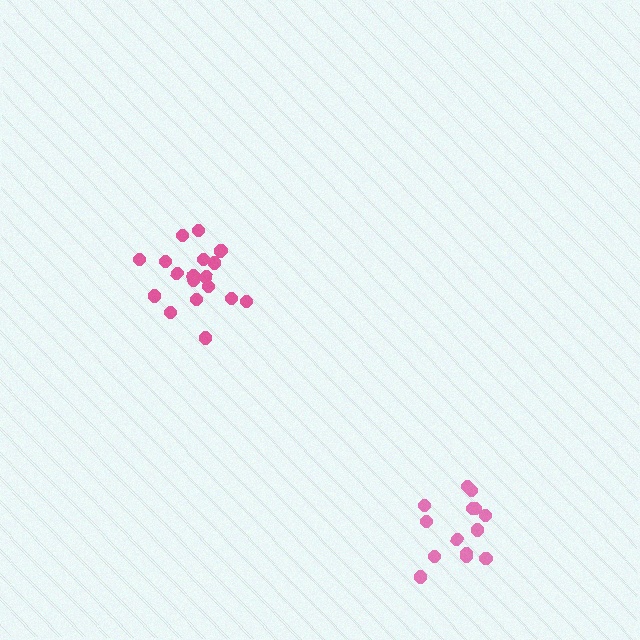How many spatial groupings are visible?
There are 2 spatial groupings.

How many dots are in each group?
Group 1: 20 dots, Group 2: 14 dots (34 total).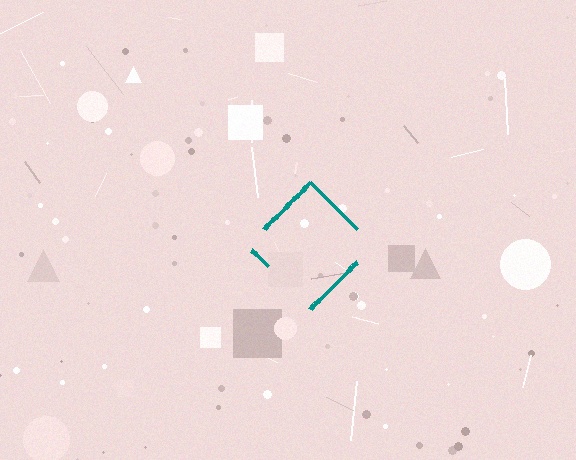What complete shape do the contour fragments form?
The contour fragments form a diamond.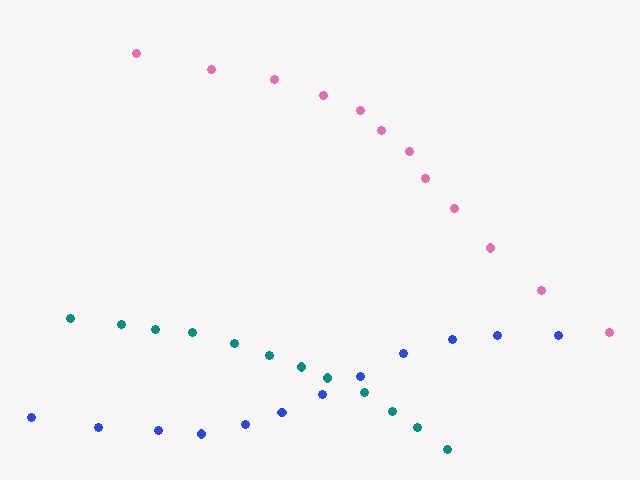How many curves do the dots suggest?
There are 3 distinct paths.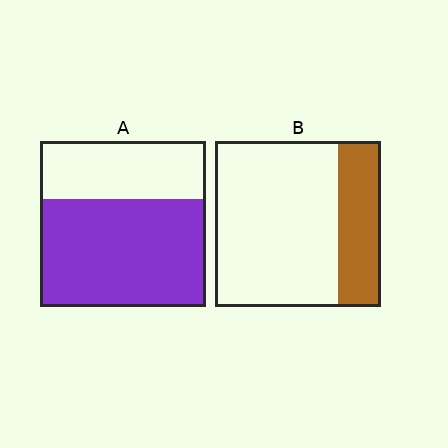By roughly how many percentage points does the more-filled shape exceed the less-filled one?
By roughly 40 percentage points (A over B).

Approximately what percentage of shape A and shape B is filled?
A is approximately 65% and B is approximately 25%.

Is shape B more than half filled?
No.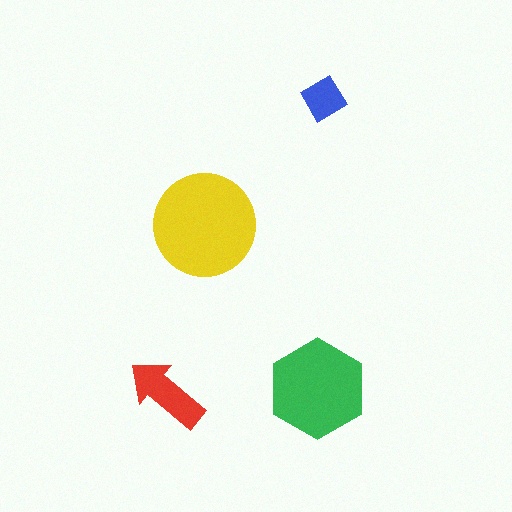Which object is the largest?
The yellow circle.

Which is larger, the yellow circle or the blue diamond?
The yellow circle.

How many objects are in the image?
There are 4 objects in the image.